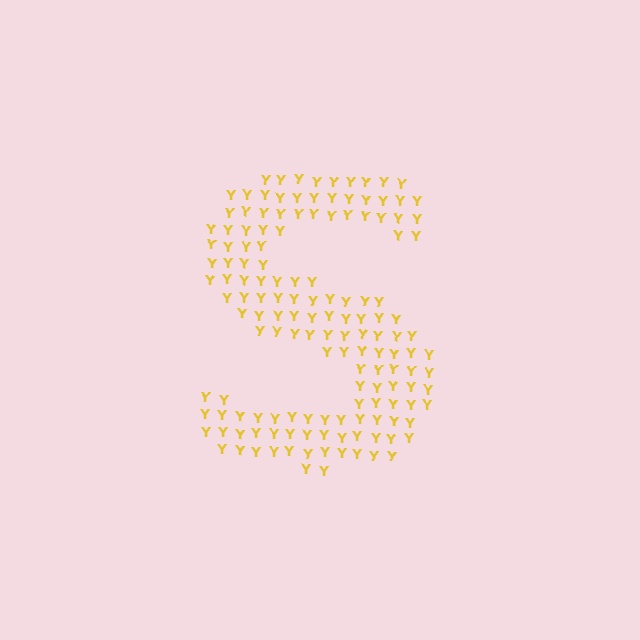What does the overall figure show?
The overall figure shows the letter S.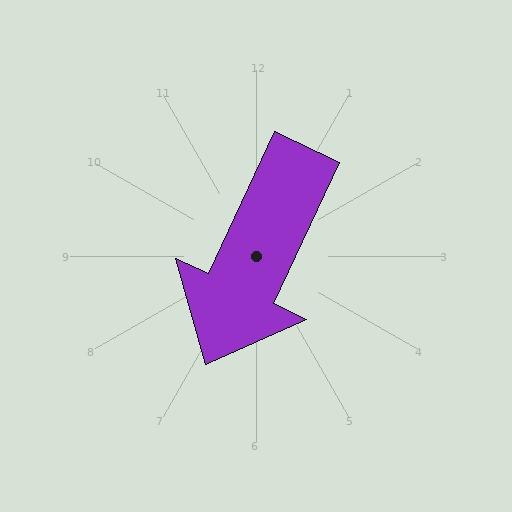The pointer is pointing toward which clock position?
Roughly 7 o'clock.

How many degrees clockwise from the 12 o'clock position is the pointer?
Approximately 205 degrees.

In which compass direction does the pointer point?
Southwest.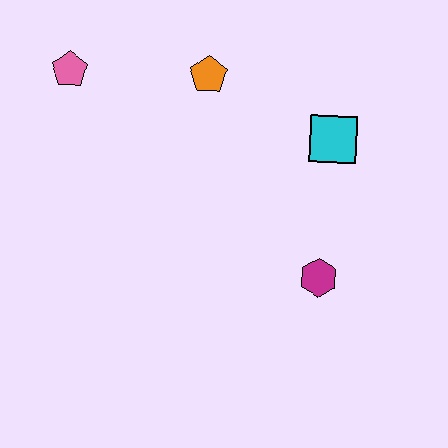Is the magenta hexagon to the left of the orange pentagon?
No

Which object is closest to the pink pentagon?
The orange pentagon is closest to the pink pentagon.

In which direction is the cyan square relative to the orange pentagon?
The cyan square is to the right of the orange pentagon.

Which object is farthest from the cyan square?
The pink pentagon is farthest from the cyan square.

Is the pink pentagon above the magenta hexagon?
Yes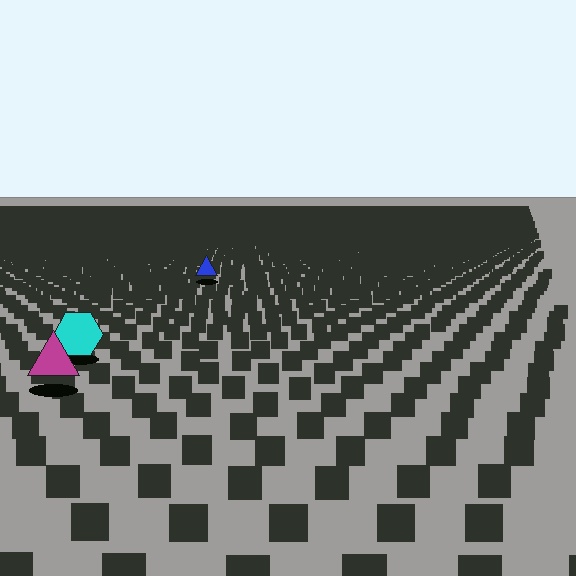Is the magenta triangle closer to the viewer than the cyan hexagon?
Yes. The magenta triangle is closer — you can tell from the texture gradient: the ground texture is coarser near it.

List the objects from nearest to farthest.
From nearest to farthest: the magenta triangle, the cyan hexagon, the blue triangle.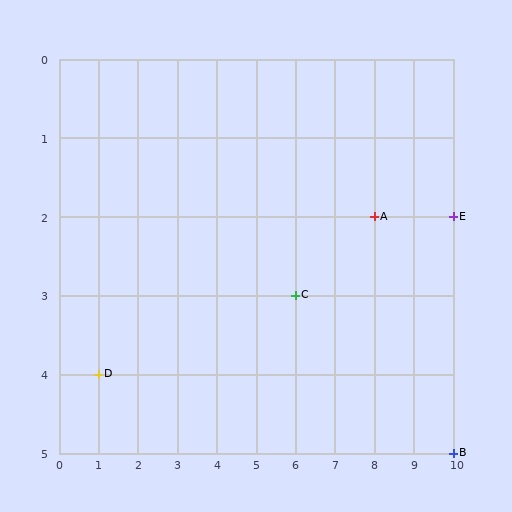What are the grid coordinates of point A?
Point A is at grid coordinates (8, 2).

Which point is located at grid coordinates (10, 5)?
Point B is at (10, 5).